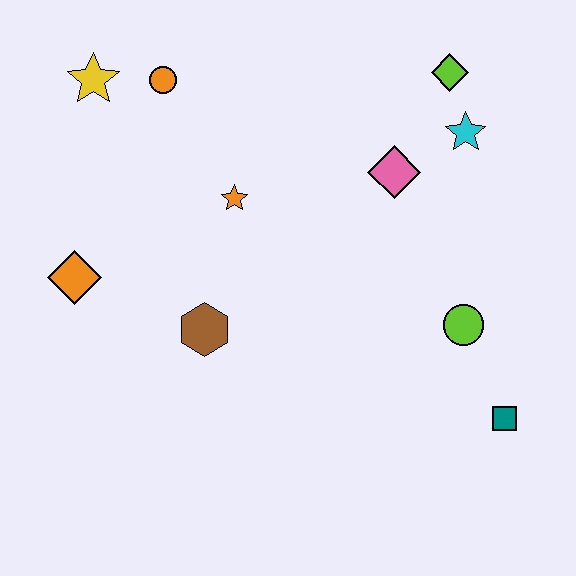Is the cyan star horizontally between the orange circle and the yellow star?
No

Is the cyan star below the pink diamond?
No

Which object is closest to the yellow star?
The orange circle is closest to the yellow star.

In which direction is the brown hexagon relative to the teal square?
The brown hexagon is to the left of the teal square.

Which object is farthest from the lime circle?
The yellow star is farthest from the lime circle.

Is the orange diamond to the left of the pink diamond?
Yes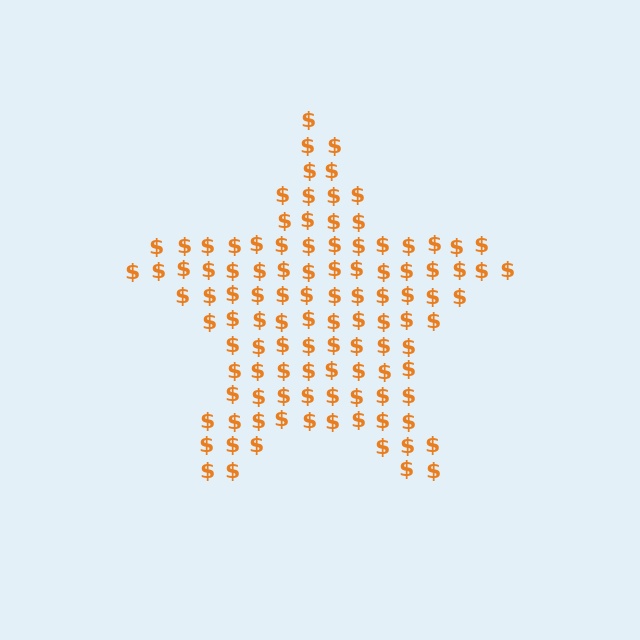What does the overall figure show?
The overall figure shows a star.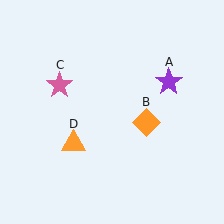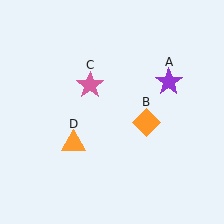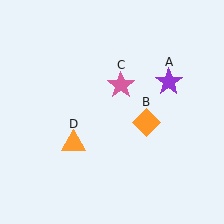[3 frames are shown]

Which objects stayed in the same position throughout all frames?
Purple star (object A) and orange diamond (object B) and orange triangle (object D) remained stationary.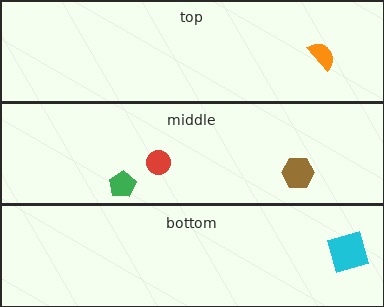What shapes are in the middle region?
The green pentagon, the brown hexagon, the red circle.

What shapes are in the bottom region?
The cyan square.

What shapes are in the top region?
The orange semicircle.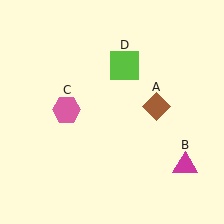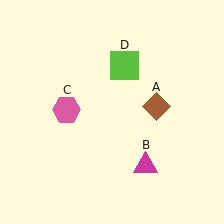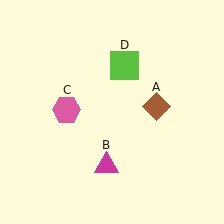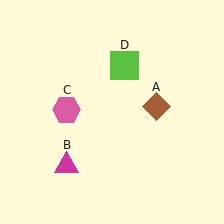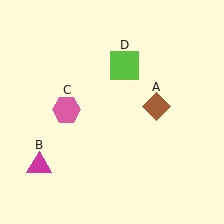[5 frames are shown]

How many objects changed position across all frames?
1 object changed position: magenta triangle (object B).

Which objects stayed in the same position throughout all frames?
Brown diamond (object A) and pink hexagon (object C) and lime square (object D) remained stationary.